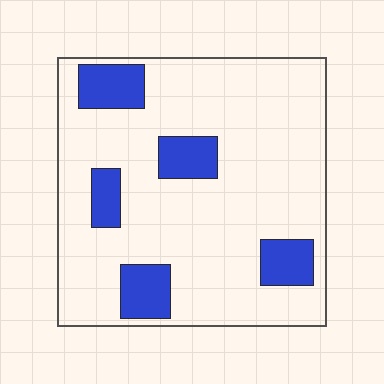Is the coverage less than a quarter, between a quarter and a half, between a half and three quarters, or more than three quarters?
Less than a quarter.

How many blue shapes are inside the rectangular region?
5.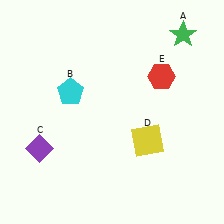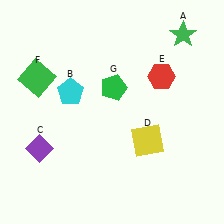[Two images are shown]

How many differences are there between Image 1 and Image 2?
There are 2 differences between the two images.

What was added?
A green square (F), a green pentagon (G) were added in Image 2.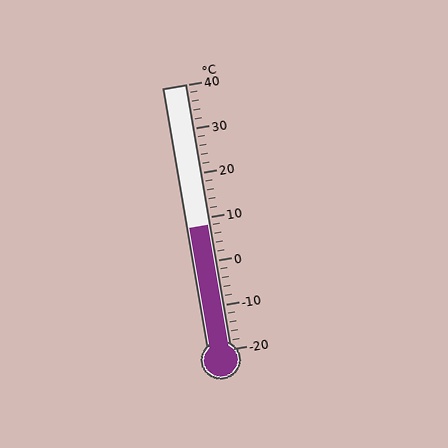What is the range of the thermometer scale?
The thermometer scale ranges from -20°C to 40°C.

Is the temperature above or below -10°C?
The temperature is above -10°C.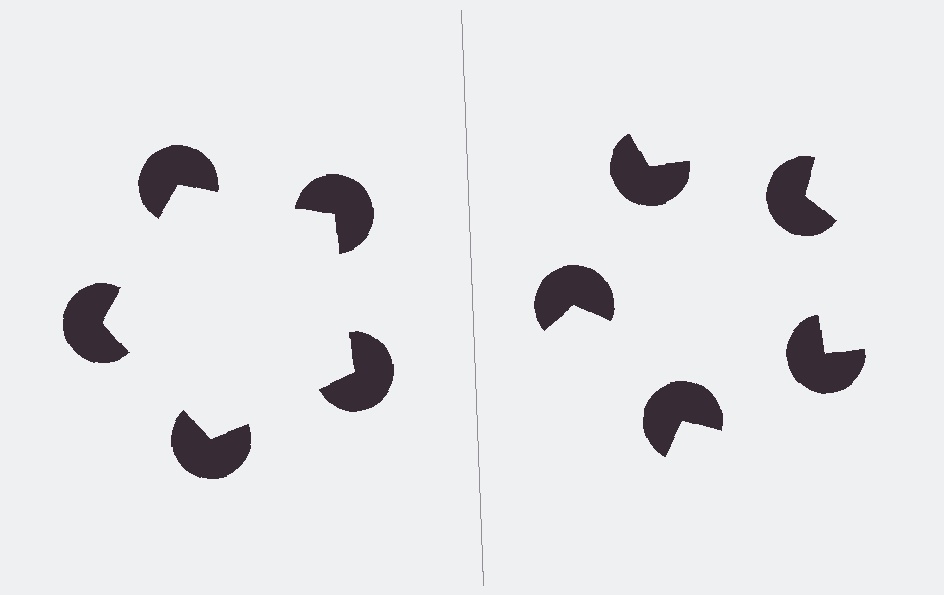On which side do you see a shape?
An illusory pentagon appears on the left side. On the right side the wedge cuts are rotated, so no coherent shape forms.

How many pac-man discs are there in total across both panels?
10 — 5 on each side.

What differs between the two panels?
The pac-man discs are positioned identically on both sides; only the wedge orientations differ. On the left they align to a pentagon; on the right they are misaligned.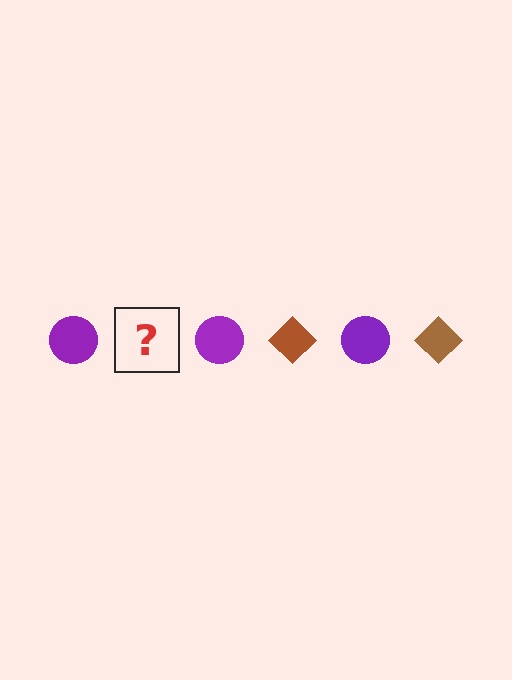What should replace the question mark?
The question mark should be replaced with a brown diamond.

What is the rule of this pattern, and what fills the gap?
The rule is that the pattern alternates between purple circle and brown diamond. The gap should be filled with a brown diamond.